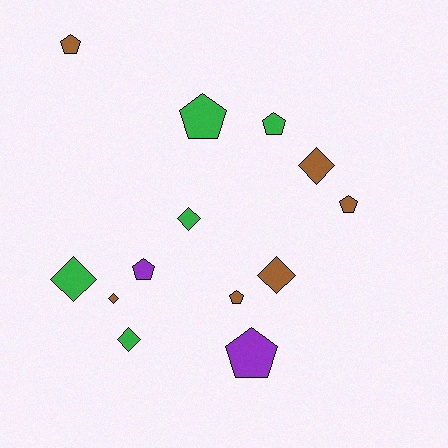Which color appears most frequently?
Brown, with 6 objects.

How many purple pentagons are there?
There are 2 purple pentagons.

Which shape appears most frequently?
Pentagon, with 7 objects.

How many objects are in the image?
There are 13 objects.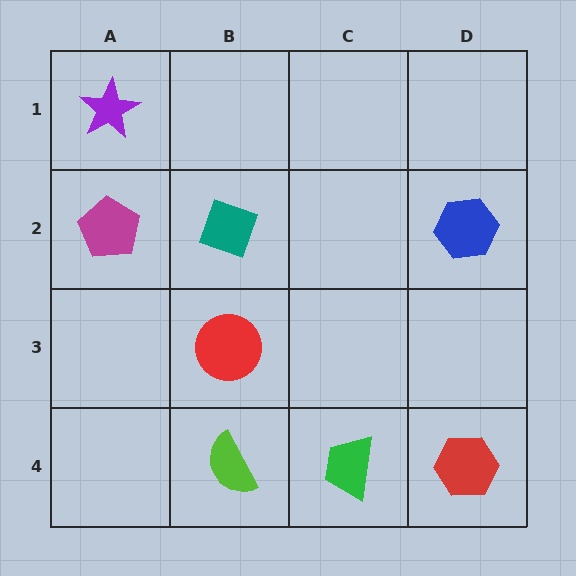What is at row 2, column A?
A magenta pentagon.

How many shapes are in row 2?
3 shapes.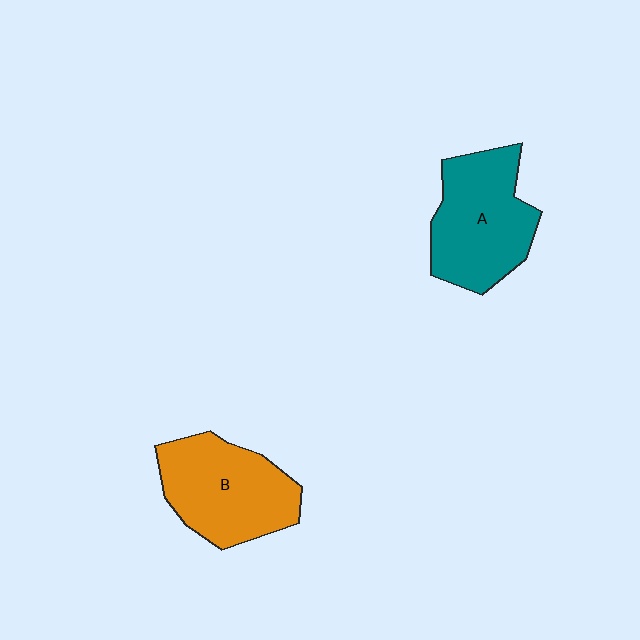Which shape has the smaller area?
Shape B (orange).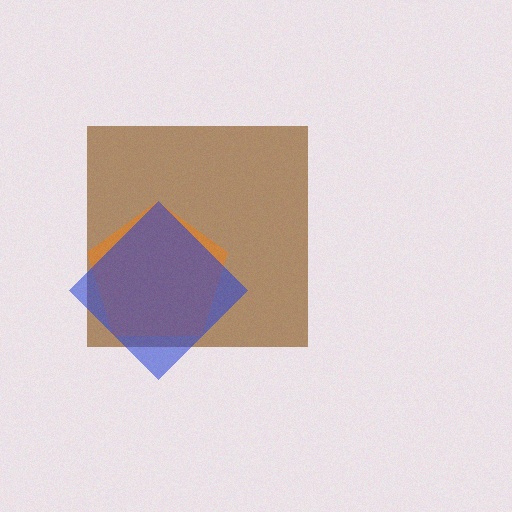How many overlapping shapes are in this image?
There are 3 overlapping shapes in the image.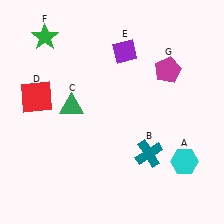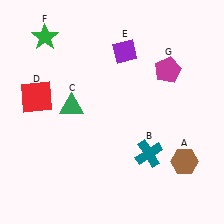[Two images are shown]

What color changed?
The hexagon (A) changed from cyan in Image 1 to brown in Image 2.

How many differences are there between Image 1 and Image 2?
There is 1 difference between the two images.